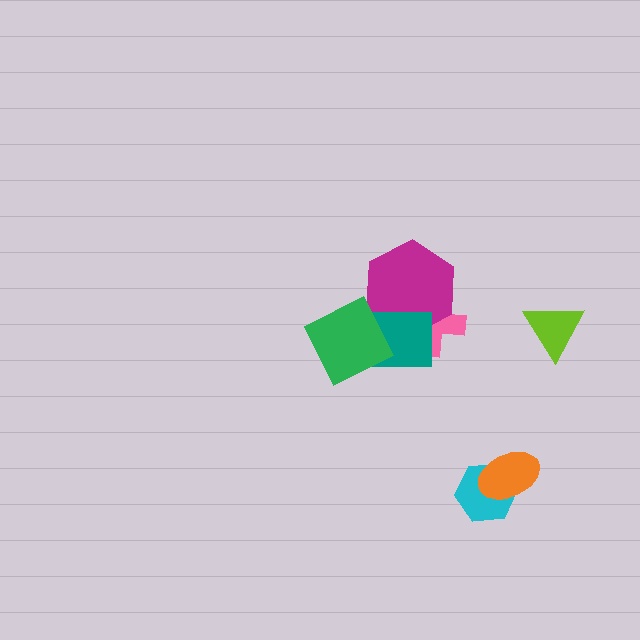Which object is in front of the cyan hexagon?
The orange ellipse is in front of the cyan hexagon.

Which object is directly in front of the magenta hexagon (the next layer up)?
The teal rectangle is directly in front of the magenta hexagon.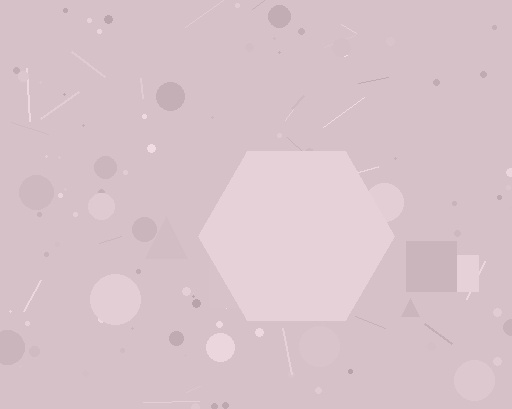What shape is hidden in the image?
A hexagon is hidden in the image.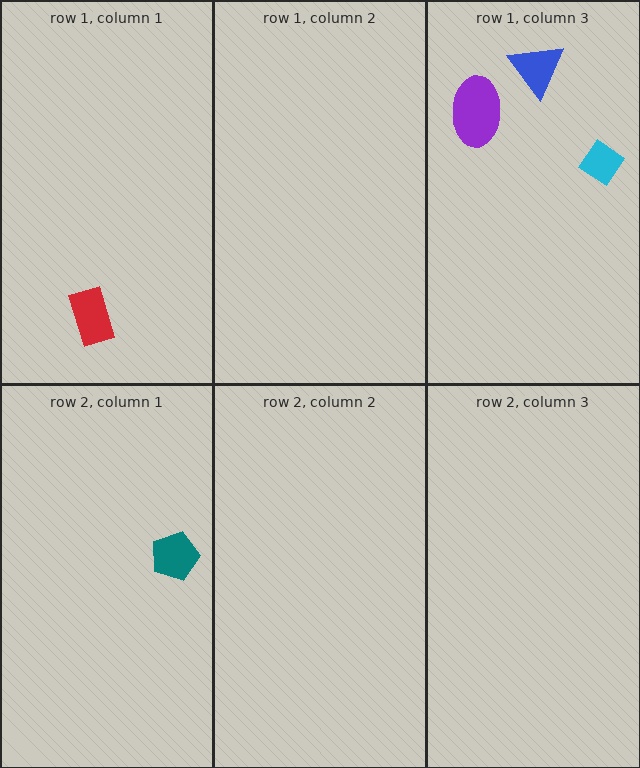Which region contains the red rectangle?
The row 1, column 1 region.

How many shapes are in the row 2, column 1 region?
1.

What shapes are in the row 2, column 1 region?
The teal pentagon.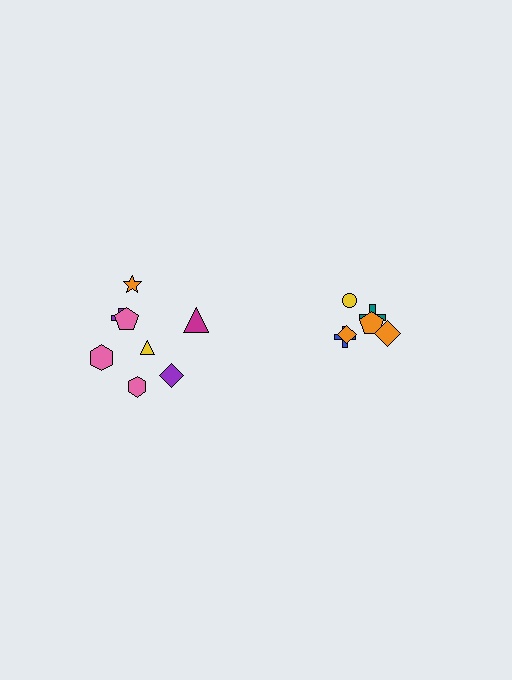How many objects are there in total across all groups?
There are 14 objects.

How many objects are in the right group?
There are 6 objects.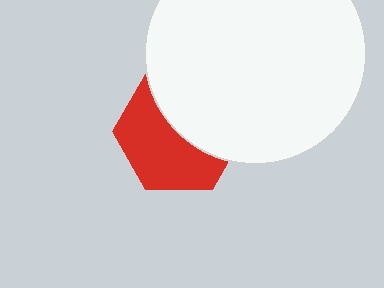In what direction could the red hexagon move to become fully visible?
The red hexagon could move toward the lower-left. That would shift it out from behind the white circle entirely.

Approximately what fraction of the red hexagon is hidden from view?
Roughly 46% of the red hexagon is hidden behind the white circle.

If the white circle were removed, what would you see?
You would see the complete red hexagon.